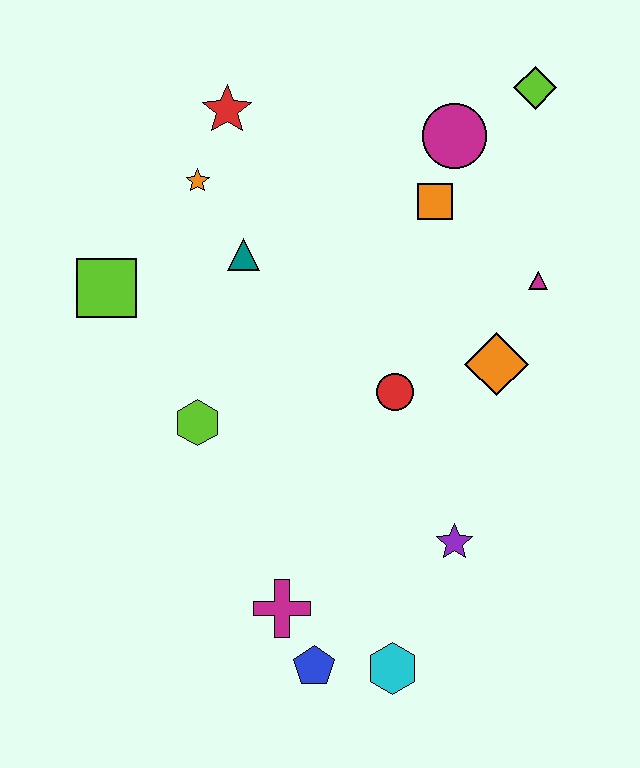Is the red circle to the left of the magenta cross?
No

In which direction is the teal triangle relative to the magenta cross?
The teal triangle is above the magenta cross.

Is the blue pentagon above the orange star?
No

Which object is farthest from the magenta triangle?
The blue pentagon is farthest from the magenta triangle.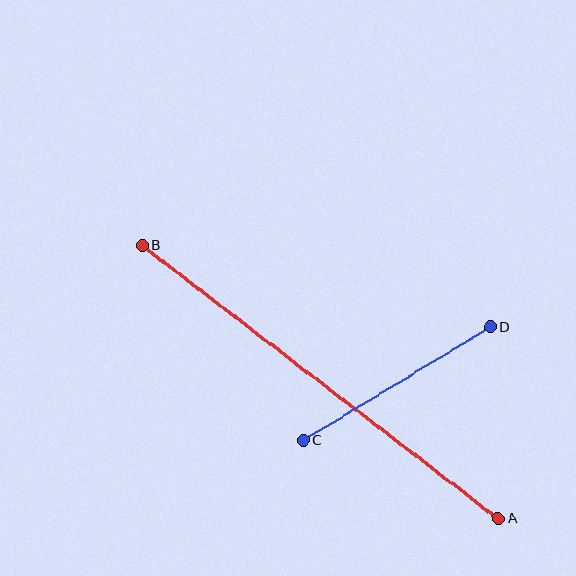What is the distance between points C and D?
The distance is approximately 219 pixels.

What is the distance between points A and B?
The distance is approximately 449 pixels.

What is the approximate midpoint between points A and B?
The midpoint is at approximately (320, 382) pixels.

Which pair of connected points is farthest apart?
Points A and B are farthest apart.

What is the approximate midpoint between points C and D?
The midpoint is at approximately (397, 384) pixels.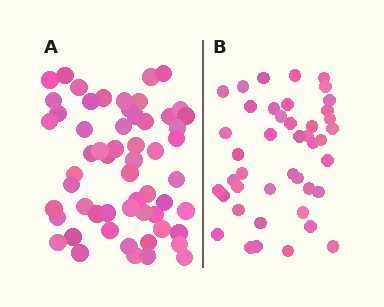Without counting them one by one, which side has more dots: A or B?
Region A (the left region) has more dots.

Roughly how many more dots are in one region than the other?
Region A has approximately 15 more dots than region B.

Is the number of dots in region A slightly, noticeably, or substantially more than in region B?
Region A has noticeably more, but not dramatically so. The ratio is roughly 1.3 to 1.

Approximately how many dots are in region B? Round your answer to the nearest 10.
About 40 dots. (The exact count is 43, which rounds to 40.)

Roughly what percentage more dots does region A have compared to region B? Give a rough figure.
About 35% more.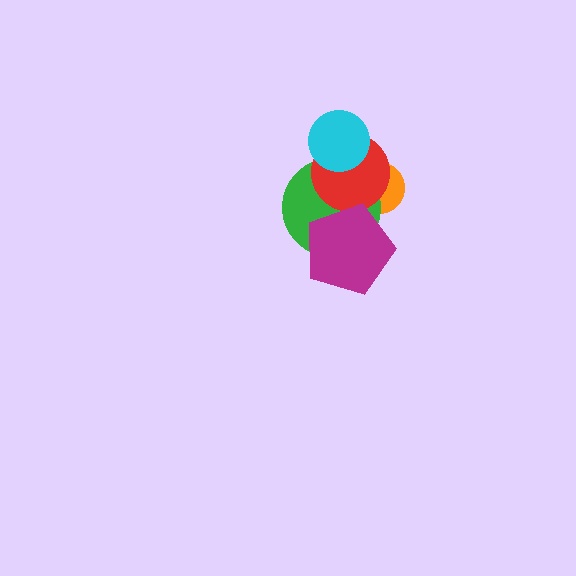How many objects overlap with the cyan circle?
2 objects overlap with the cyan circle.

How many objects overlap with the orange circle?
2 objects overlap with the orange circle.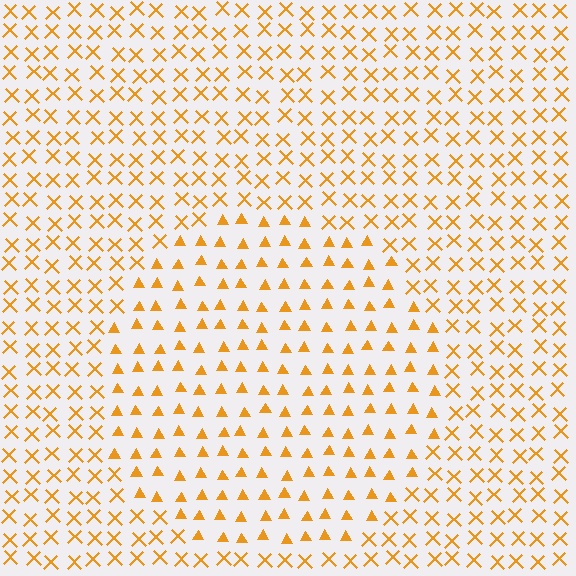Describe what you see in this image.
The image is filled with small orange elements arranged in a uniform grid. A circle-shaped region contains triangles, while the surrounding area contains X marks. The boundary is defined purely by the change in element shape.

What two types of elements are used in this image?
The image uses triangles inside the circle region and X marks outside it.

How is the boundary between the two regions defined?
The boundary is defined by a change in element shape: triangles inside vs. X marks outside. All elements share the same color and spacing.